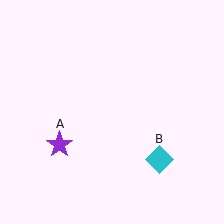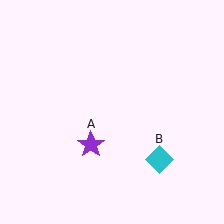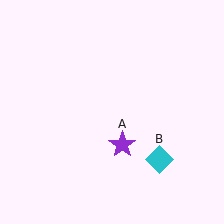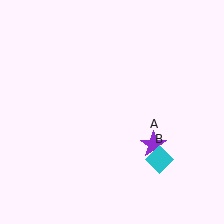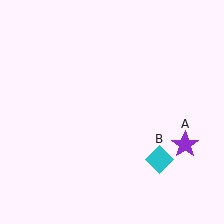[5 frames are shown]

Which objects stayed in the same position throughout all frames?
Cyan diamond (object B) remained stationary.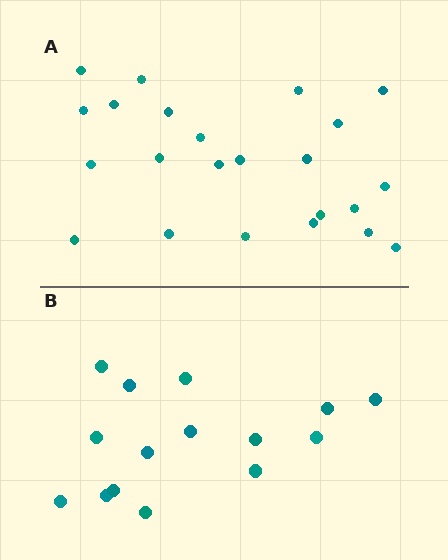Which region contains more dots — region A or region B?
Region A (the top region) has more dots.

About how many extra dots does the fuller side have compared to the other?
Region A has roughly 8 or so more dots than region B.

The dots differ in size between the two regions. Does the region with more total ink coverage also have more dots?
No. Region B has more total ink coverage because its dots are larger, but region A actually contains more individual dots. Total area can be misleading — the number of items is what matters here.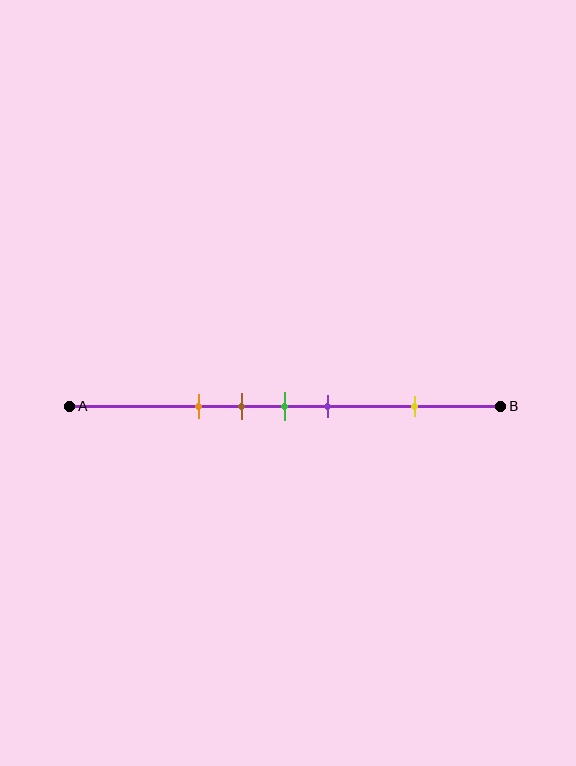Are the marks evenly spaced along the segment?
No, the marks are not evenly spaced.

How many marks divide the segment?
There are 5 marks dividing the segment.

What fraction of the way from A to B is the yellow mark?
The yellow mark is approximately 80% (0.8) of the way from A to B.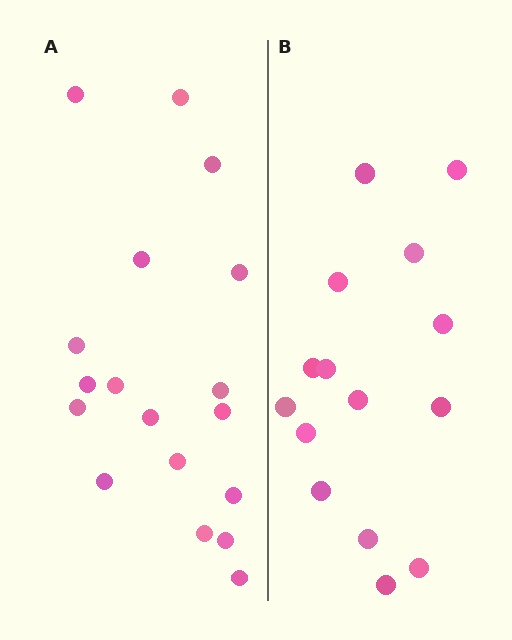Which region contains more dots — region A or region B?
Region A (the left region) has more dots.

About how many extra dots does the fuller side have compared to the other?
Region A has just a few more — roughly 2 or 3 more dots than region B.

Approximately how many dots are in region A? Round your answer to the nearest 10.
About 20 dots. (The exact count is 18, which rounds to 20.)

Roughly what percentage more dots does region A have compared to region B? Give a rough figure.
About 20% more.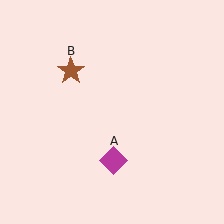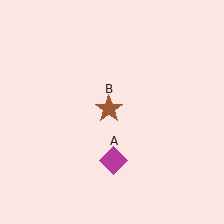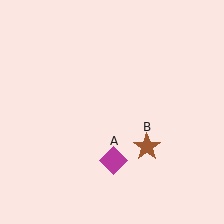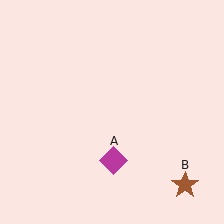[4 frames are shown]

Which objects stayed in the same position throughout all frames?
Magenta diamond (object A) remained stationary.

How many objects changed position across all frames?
1 object changed position: brown star (object B).